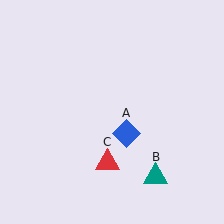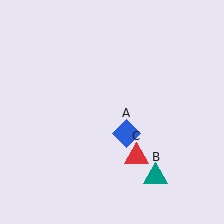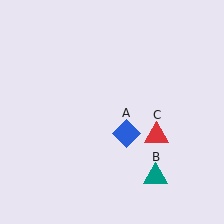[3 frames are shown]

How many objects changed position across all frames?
1 object changed position: red triangle (object C).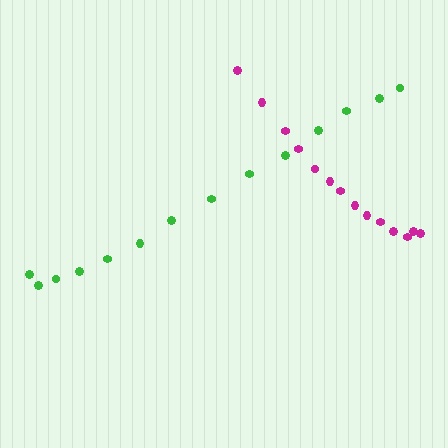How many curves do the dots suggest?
There are 2 distinct paths.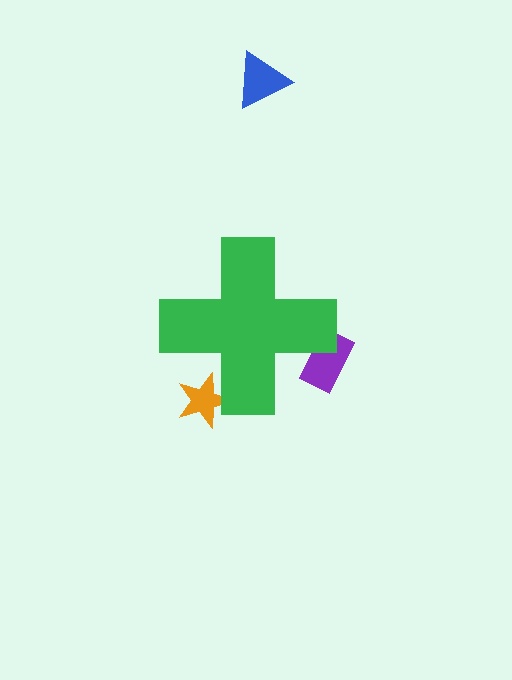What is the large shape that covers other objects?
A green cross.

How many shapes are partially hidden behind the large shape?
2 shapes are partially hidden.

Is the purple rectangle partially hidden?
Yes, the purple rectangle is partially hidden behind the green cross.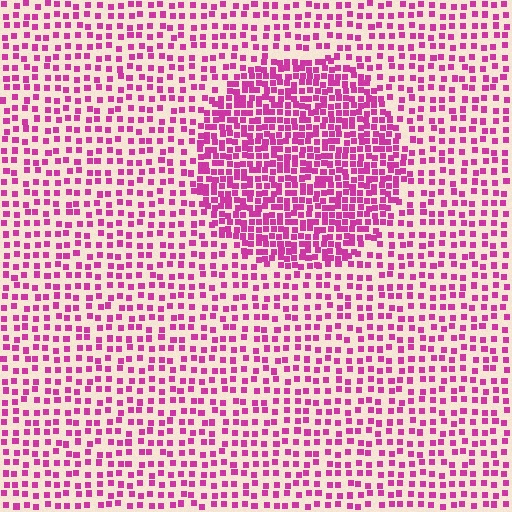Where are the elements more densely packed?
The elements are more densely packed inside the circle boundary.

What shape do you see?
I see a circle.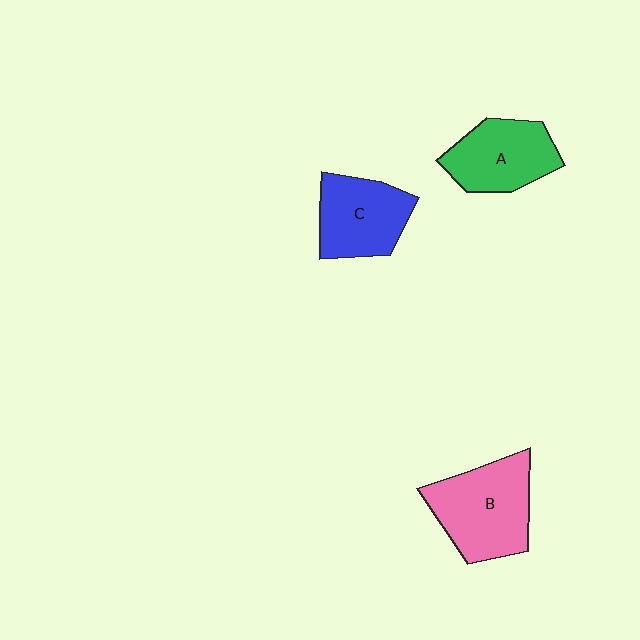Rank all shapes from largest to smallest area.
From largest to smallest: B (pink), A (green), C (blue).